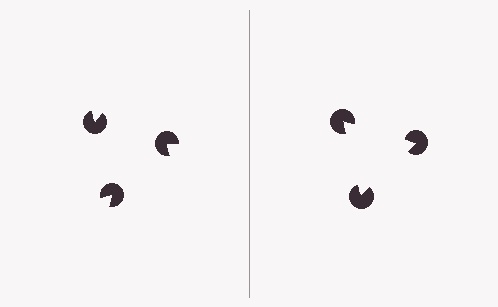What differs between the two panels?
The pac-man discs are positioned identically on both sides; only the wedge orientations differ. On the right they align to a triangle; on the left they are misaligned.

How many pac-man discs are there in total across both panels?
6 — 3 on each side.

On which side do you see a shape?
An illusory triangle appears on the right side. On the left side the wedge cuts are rotated, so no coherent shape forms.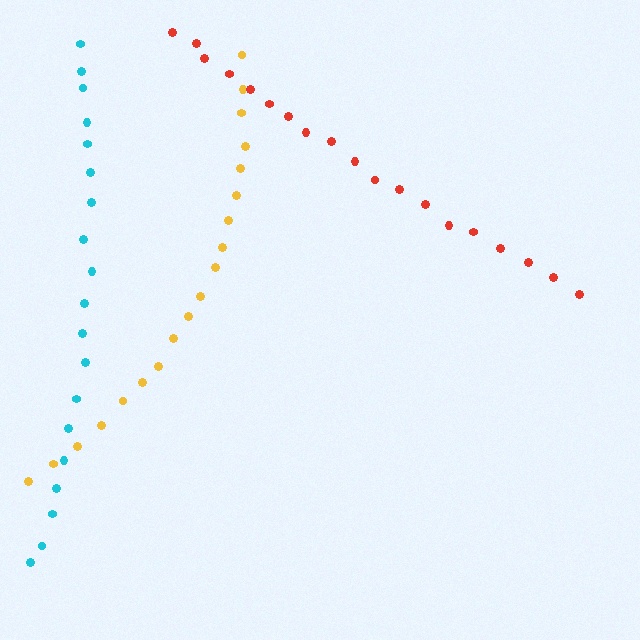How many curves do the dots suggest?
There are 3 distinct paths.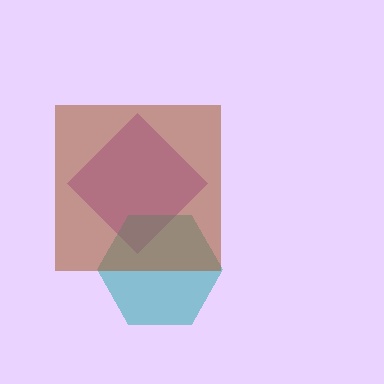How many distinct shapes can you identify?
There are 3 distinct shapes: a purple diamond, a teal hexagon, a brown square.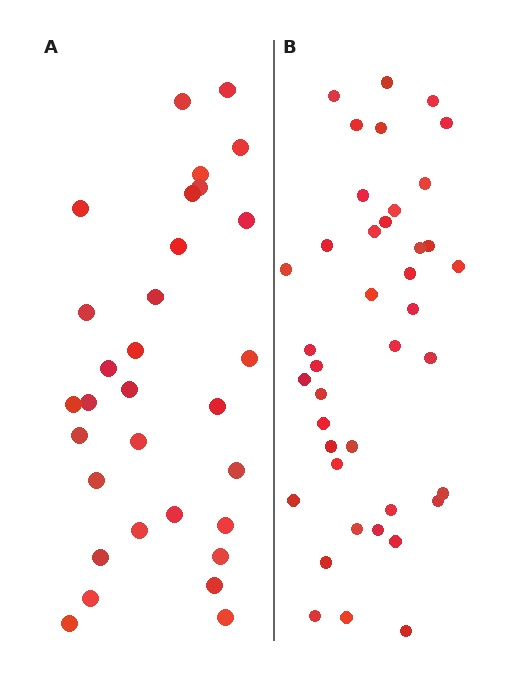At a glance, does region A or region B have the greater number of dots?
Region B (the right region) has more dots.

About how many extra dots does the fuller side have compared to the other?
Region B has roughly 8 or so more dots than region A.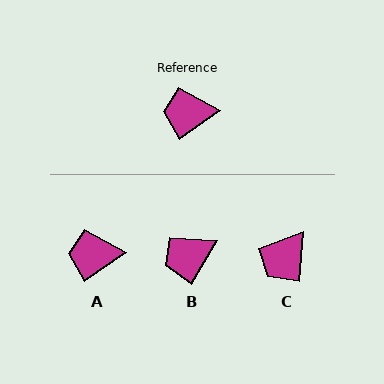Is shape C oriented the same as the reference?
No, it is off by about 51 degrees.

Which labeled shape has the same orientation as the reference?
A.